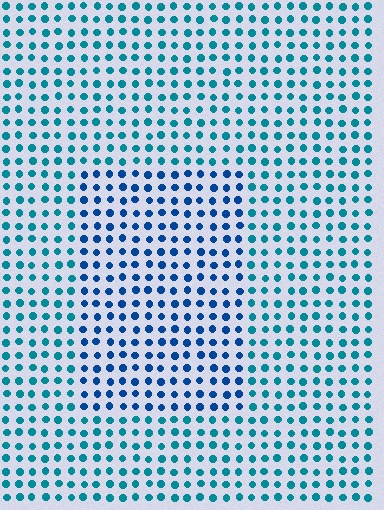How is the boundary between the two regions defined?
The boundary is defined purely by a slight shift in hue (about 28 degrees). Spacing, size, and orientation are identical on both sides.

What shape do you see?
I see a rectangle.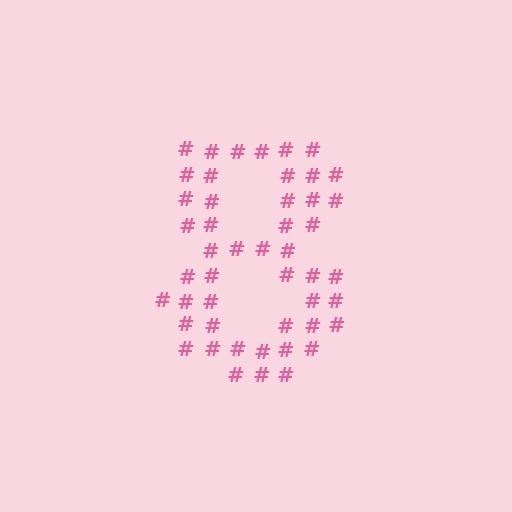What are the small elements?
The small elements are hash symbols.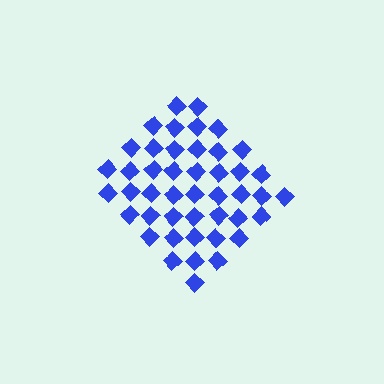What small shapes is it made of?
It is made of small diamonds.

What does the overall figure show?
The overall figure shows a diamond.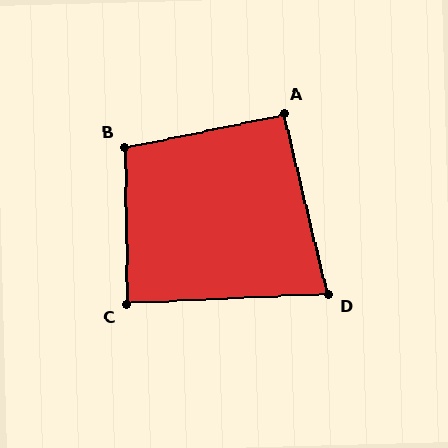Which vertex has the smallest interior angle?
D, at approximately 79 degrees.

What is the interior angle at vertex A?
Approximately 92 degrees (approximately right).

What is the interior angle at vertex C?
Approximately 88 degrees (approximately right).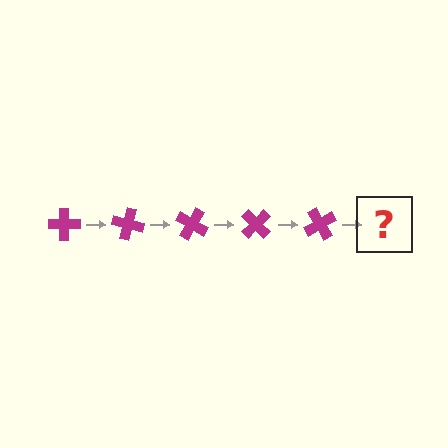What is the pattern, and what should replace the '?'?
The pattern is that the cross rotates 15 degrees each step. The '?' should be a magenta cross rotated 75 degrees.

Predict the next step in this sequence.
The next step is a magenta cross rotated 75 degrees.